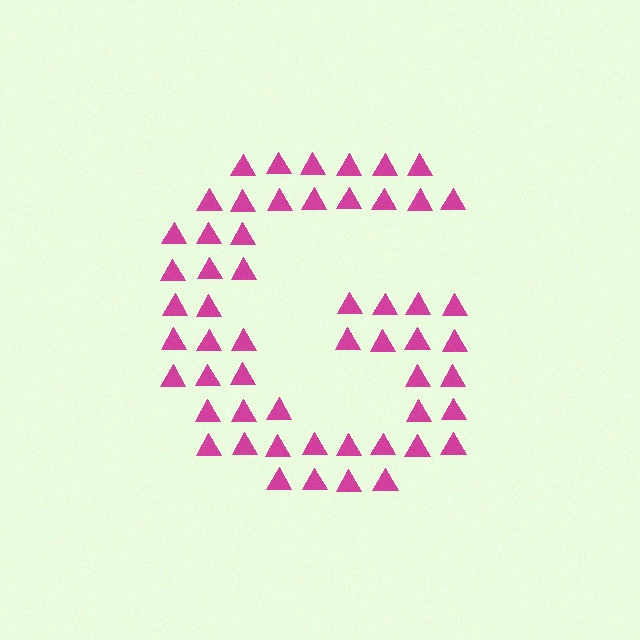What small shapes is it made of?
It is made of small triangles.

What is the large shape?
The large shape is the letter G.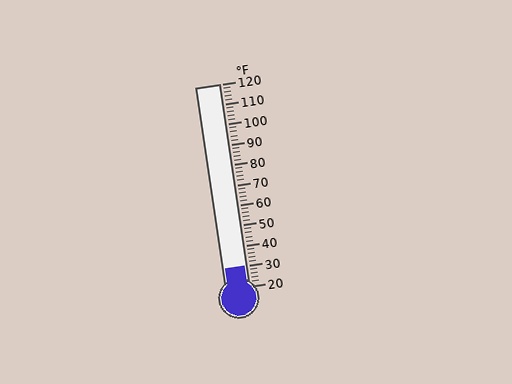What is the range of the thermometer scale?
The thermometer scale ranges from 20°F to 120°F.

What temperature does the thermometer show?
The thermometer shows approximately 30°F.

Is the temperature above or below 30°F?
The temperature is at 30°F.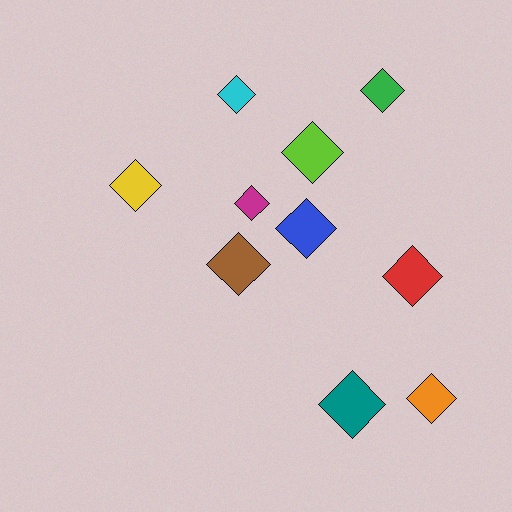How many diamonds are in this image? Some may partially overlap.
There are 10 diamonds.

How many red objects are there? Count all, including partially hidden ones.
There is 1 red object.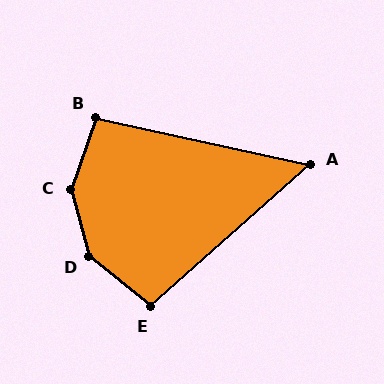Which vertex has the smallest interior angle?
A, at approximately 54 degrees.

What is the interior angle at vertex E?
Approximately 99 degrees (obtuse).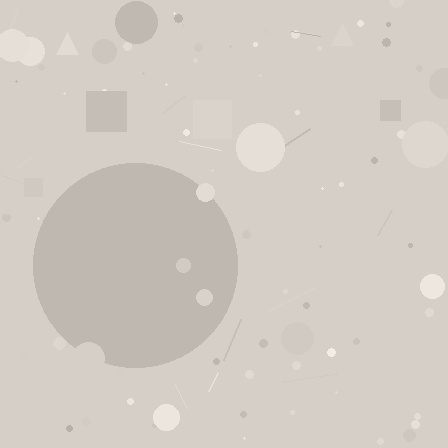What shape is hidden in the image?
A circle is hidden in the image.